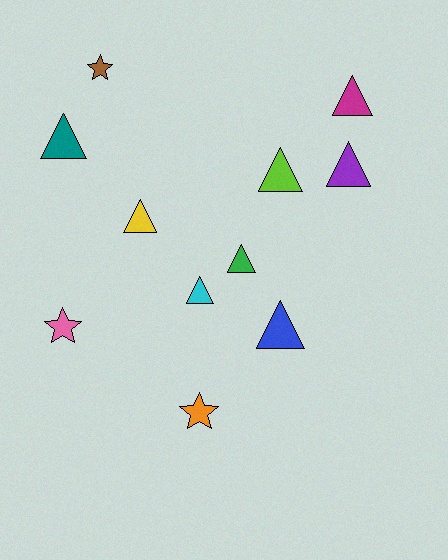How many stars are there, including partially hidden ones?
There are 3 stars.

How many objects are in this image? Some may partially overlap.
There are 11 objects.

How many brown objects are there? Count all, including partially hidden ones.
There is 1 brown object.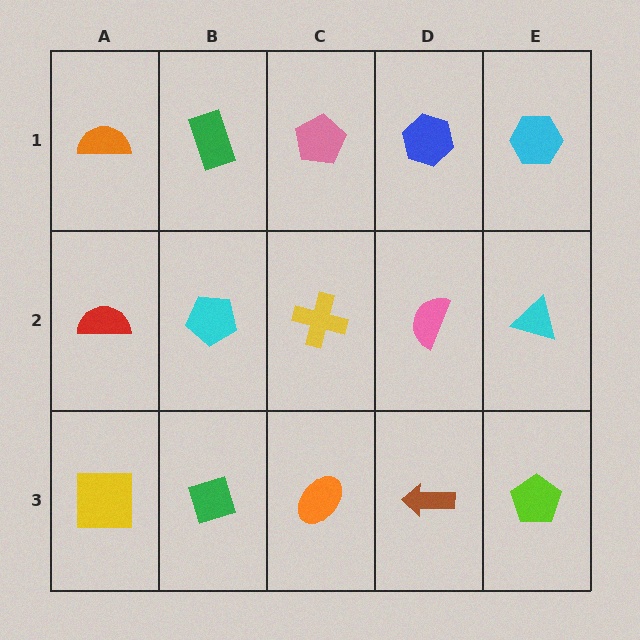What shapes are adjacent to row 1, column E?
A cyan triangle (row 2, column E), a blue hexagon (row 1, column D).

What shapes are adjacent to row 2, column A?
An orange semicircle (row 1, column A), a yellow square (row 3, column A), a cyan pentagon (row 2, column B).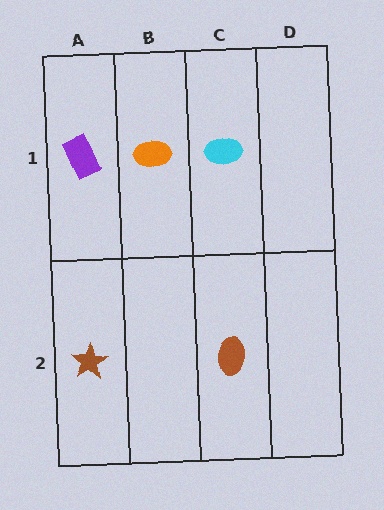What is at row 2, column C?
A brown ellipse.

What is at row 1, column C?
A cyan ellipse.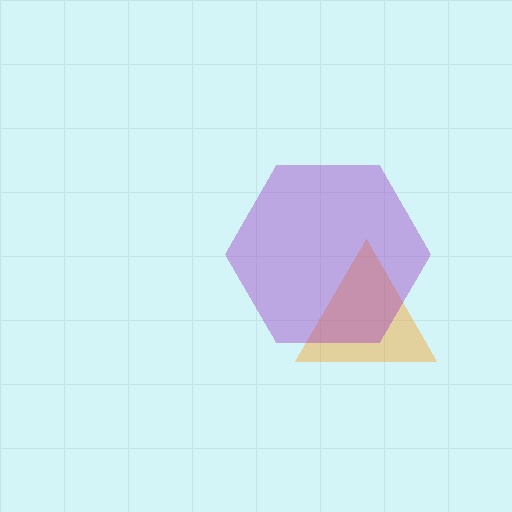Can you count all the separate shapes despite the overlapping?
Yes, there are 2 separate shapes.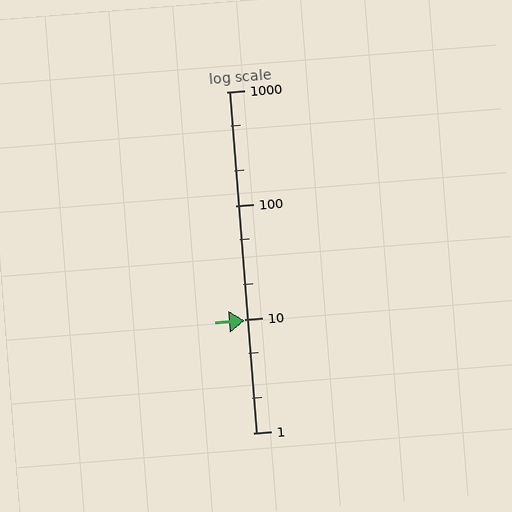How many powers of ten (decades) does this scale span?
The scale spans 3 decades, from 1 to 1000.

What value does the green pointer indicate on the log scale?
The pointer indicates approximately 9.7.